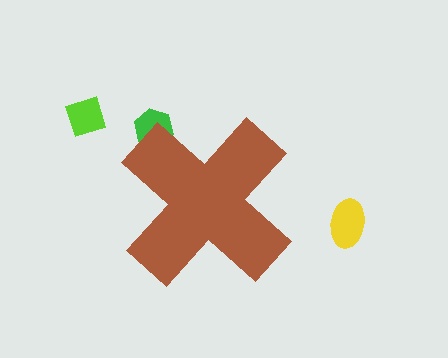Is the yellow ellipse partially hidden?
No, the yellow ellipse is fully visible.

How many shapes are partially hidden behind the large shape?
1 shape is partially hidden.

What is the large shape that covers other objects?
A brown cross.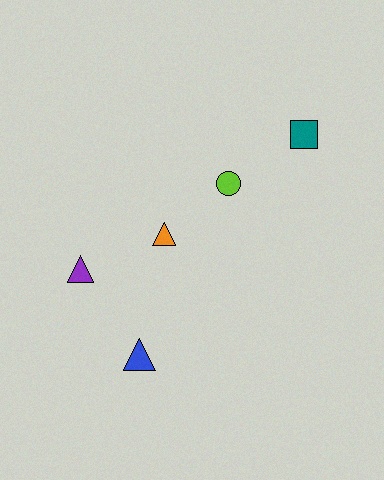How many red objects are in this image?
There are no red objects.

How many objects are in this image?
There are 5 objects.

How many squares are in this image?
There is 1 square.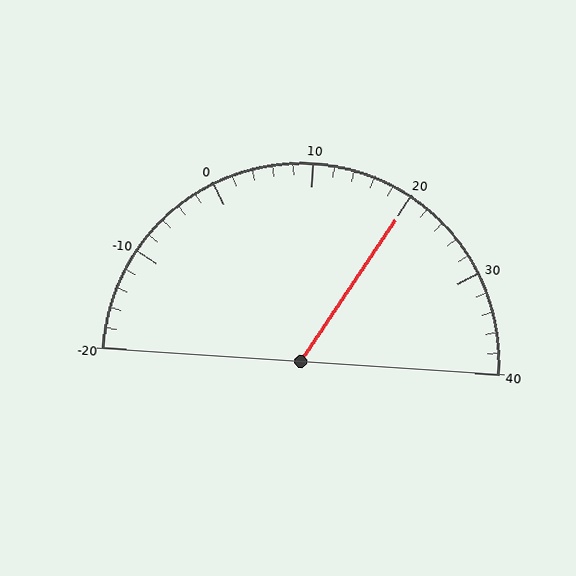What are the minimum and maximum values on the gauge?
The gauge ranges from -20 to 40.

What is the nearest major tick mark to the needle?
The nearest major tick mark is 20.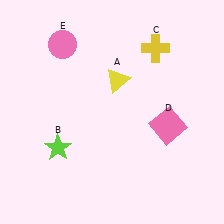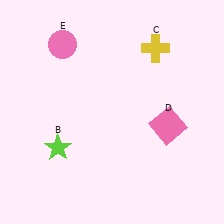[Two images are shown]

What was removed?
The yellow triangle (A) was removed in Image 2.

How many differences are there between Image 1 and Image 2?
There is 1 difference between the two images.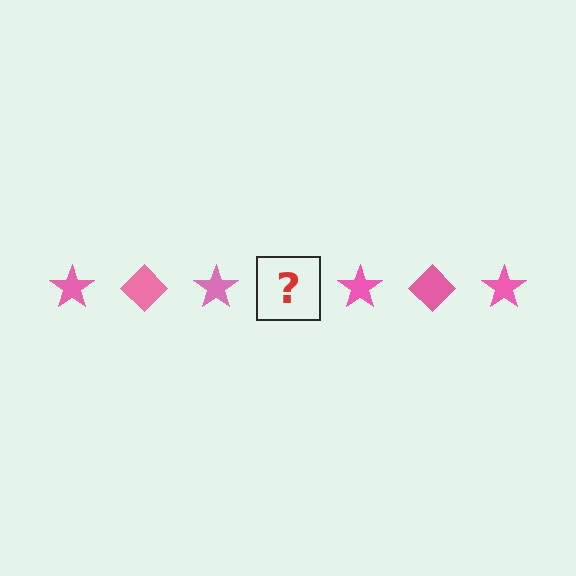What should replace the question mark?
The question mark should be replaced with a pink diamond.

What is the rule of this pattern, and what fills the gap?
The rule is that the pattern cycles through star, diamond shapes in pink. The gap should be filled with a pink diamond.